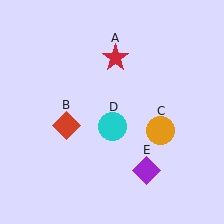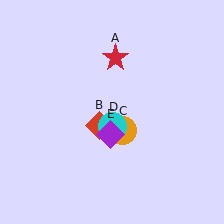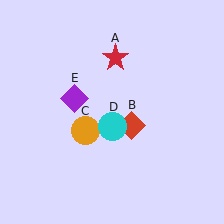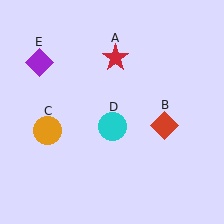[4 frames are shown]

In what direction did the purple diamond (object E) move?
The purple diamond (object E) moved up and to the left.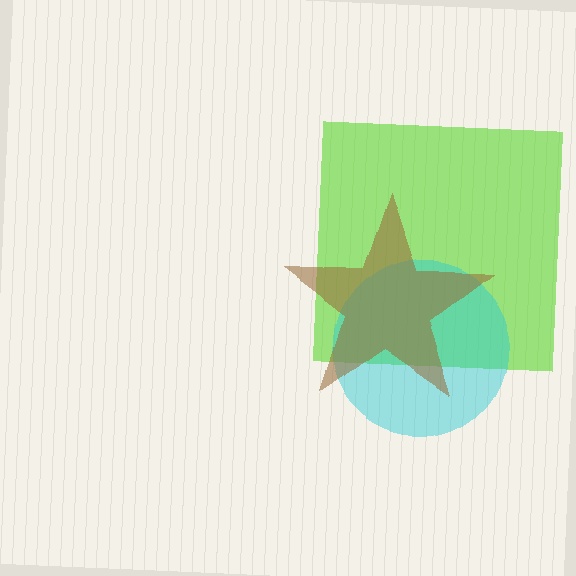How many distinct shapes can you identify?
There are 3 distinct shapes: a lime square, a cyan circle, a brown star.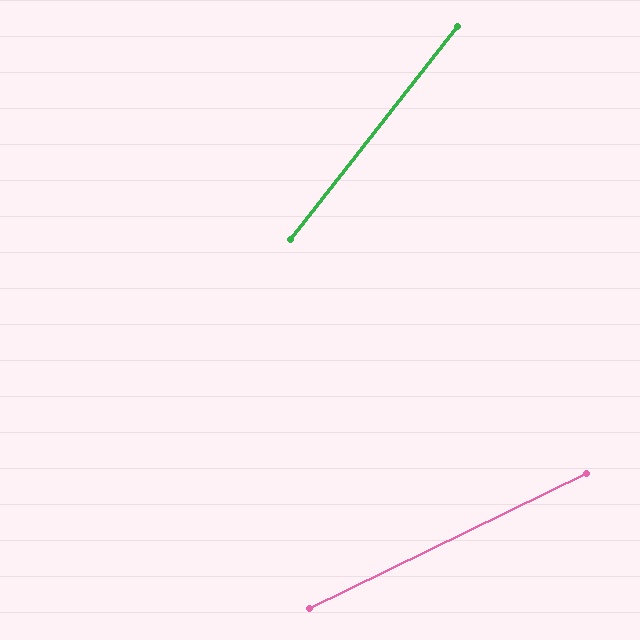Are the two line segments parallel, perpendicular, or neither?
Neither parallel nor perpendicular — they differ by about 26°.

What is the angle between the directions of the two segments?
Approximately 26 degrees.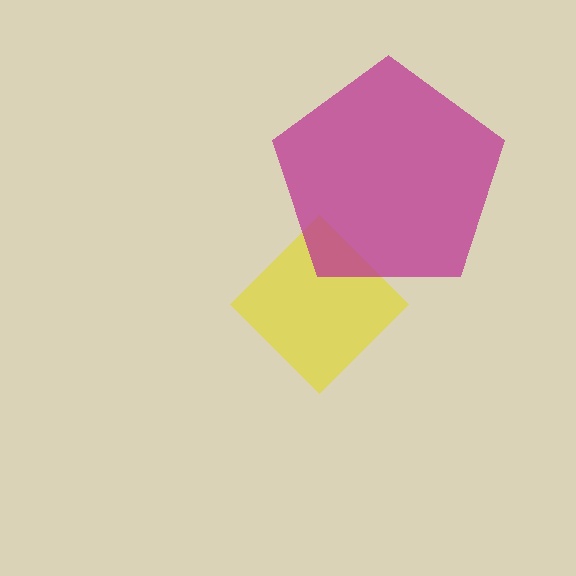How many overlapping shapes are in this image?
There are 2 overlapping shapes in the image.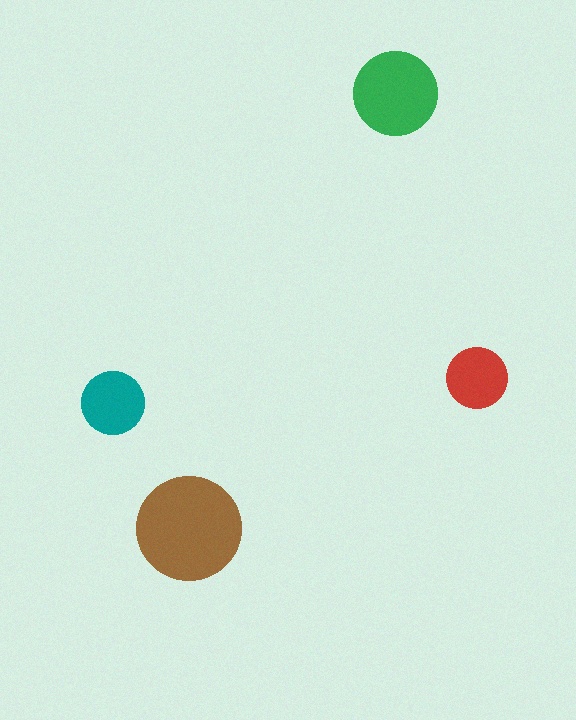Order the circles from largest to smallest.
the brown one, the green one, the teal one, the red one.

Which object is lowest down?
The brown circle is bottommost.